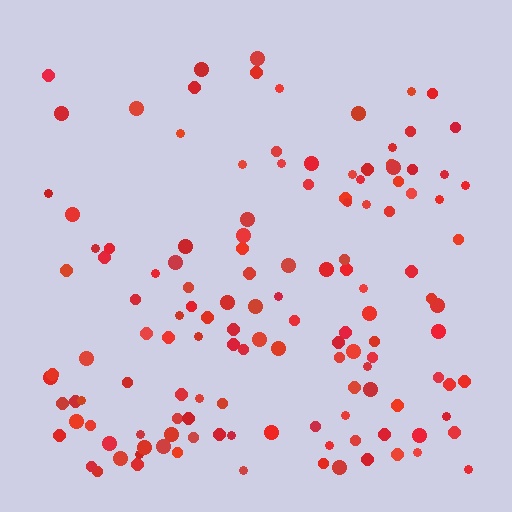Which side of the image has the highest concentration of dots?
The bottom.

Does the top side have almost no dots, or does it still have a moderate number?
Still a moderate number, just noticeably fewer than the bottom.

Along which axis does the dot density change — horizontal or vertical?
Vertical.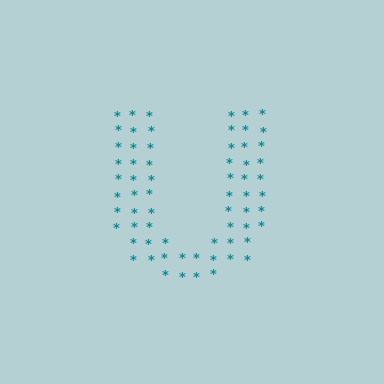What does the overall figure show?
The overall figure shows the letter U.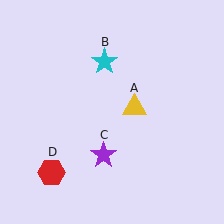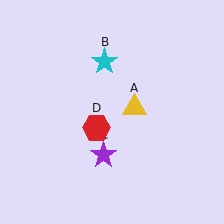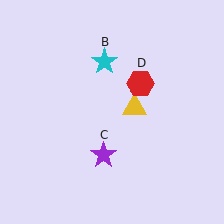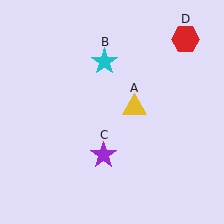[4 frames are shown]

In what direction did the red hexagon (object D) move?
The red hexagon (object D) moved up and to the right.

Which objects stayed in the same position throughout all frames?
Yellow triangle (object A) and cyan star (object B) and purple star (object C) remained stationary.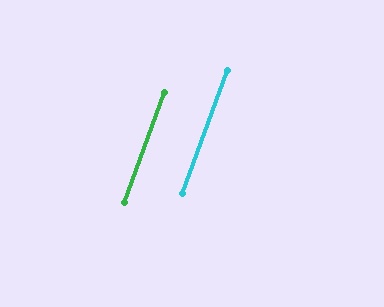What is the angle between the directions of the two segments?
Approximately 0 degrees.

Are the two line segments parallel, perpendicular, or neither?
Parallel — their directions differ by only 0.2°.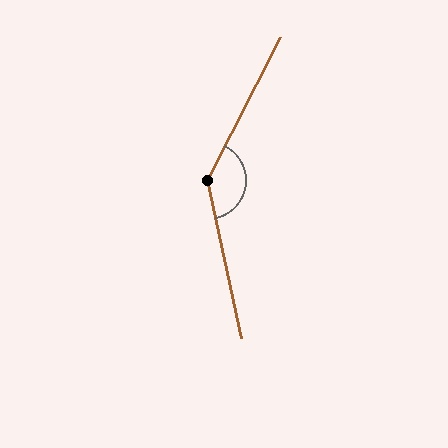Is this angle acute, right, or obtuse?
It is obtuse.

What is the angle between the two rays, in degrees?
Approximately 141 degrees.